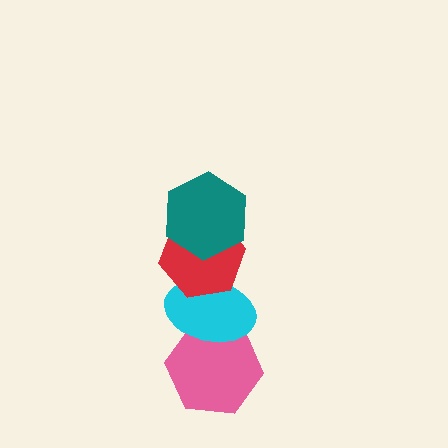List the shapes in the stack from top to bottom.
From top to bottom: the teal hexagon, the red hexagon, the cyan ellipse, the pink hexagon.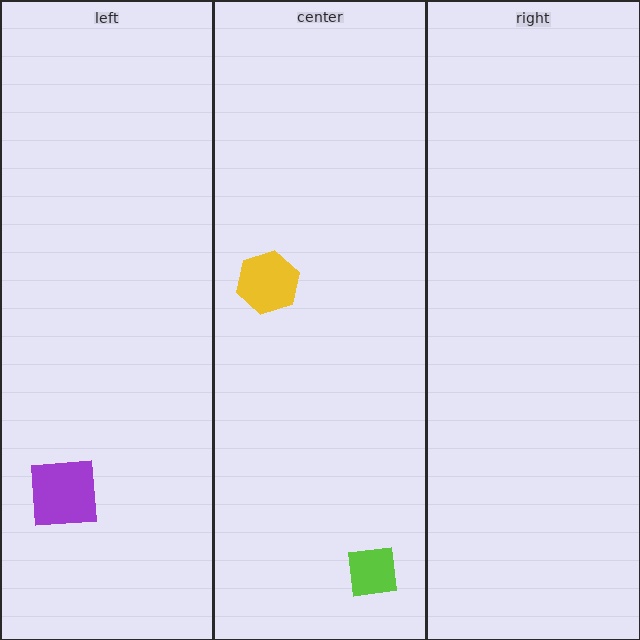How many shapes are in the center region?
2.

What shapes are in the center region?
The yellow hexagon, the lime square.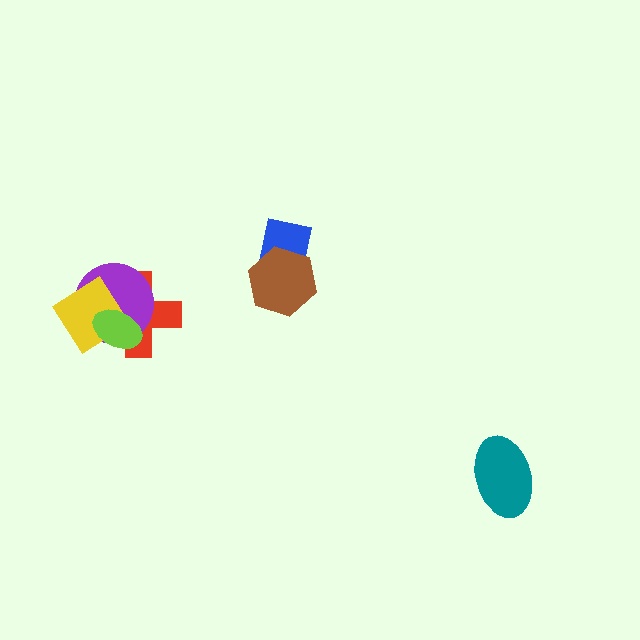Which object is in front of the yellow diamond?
The lime ellipse is in front of the yellow diamond.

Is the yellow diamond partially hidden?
Yes, it is partially covered by another shape.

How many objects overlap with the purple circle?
3 objects overlap with the purple circle.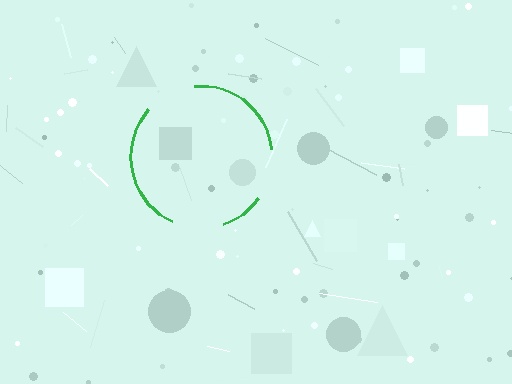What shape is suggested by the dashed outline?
The dashed outline suggests a circle.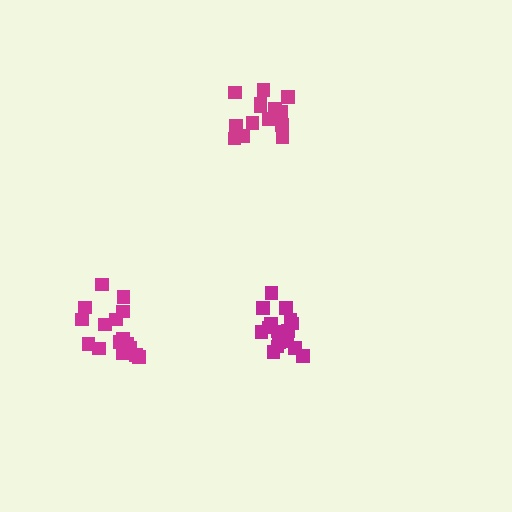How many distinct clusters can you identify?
There are 3 distinct clusters.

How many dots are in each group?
Group 1: 17 dots, Group 2: 17 dots, Group 3: 14 dots (48 total).